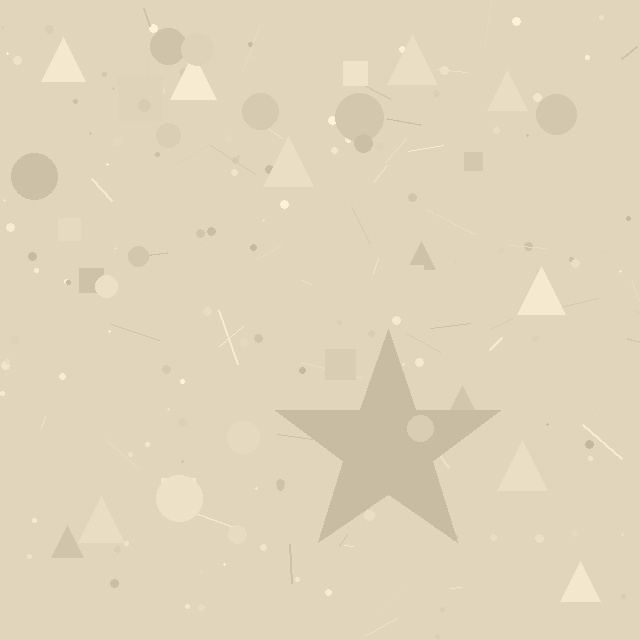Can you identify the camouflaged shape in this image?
The camouflaged shape is a star.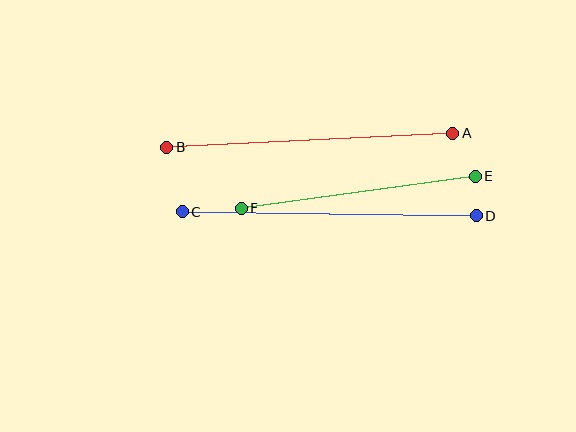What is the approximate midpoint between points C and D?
The midpoint is at approximately (329, 214) pixels.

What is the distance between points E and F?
The distance is approximately 236 pixels.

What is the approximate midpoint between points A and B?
The midpoint is at approximately (310, 140) pixels.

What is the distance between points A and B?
The distance is approximately 287 pixels.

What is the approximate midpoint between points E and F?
The midpoint is at approximately (358, 192) pixels.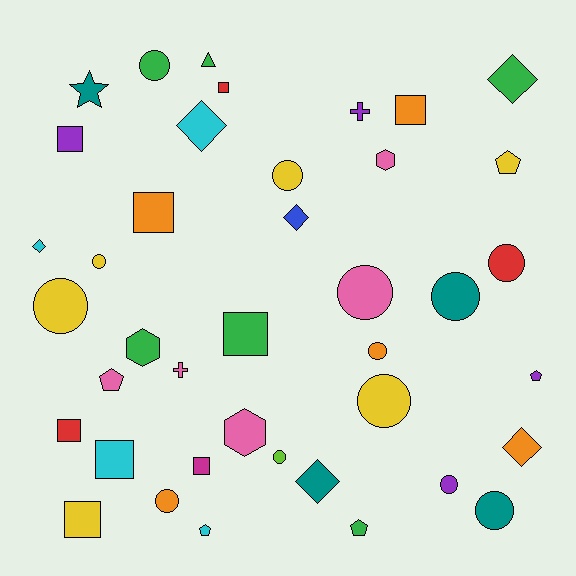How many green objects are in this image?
There are 6 green objects.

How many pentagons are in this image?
There are 5 pentagons.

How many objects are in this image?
There are 40 objects.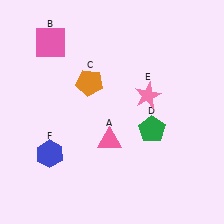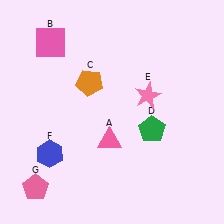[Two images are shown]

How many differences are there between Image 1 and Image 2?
There is 1 difference between the two images.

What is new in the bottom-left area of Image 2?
A pink pentagon (G) was added in the bottom-left area of Image 2.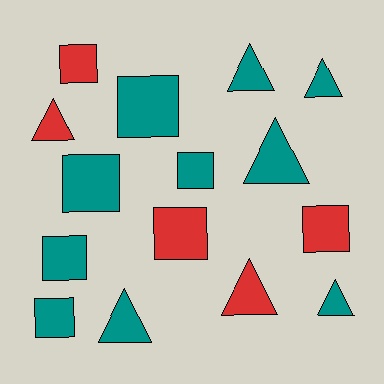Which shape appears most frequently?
Square, with 8 objects.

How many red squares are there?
There are 3 red squares.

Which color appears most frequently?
Teal, with 10 objects.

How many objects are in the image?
There are 15 objects.